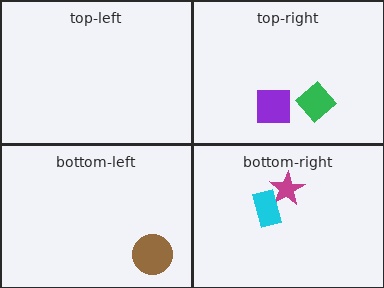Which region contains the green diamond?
The top-right region.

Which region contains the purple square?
The top-right region.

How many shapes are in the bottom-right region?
2.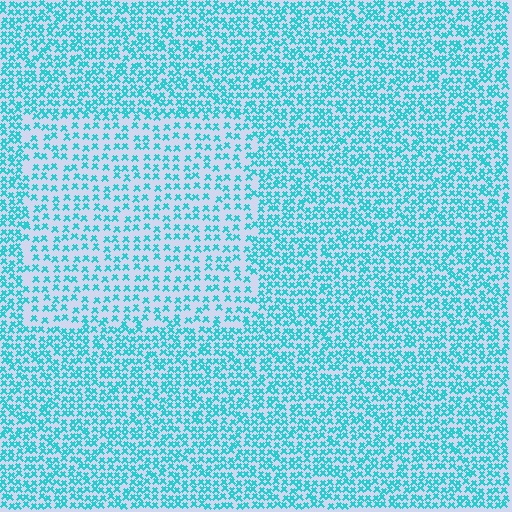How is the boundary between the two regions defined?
The boundary is defined by a change in element density (approximately 1.8x ratio). All elements are the same color, size, and shape.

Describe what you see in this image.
The image contains small cyan elements arranged at two different densities. A rectangle-shaped region is visible where the elements are less densely packed than the surrounding area.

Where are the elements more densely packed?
The elements are more densely packed outside the rectangle boundary.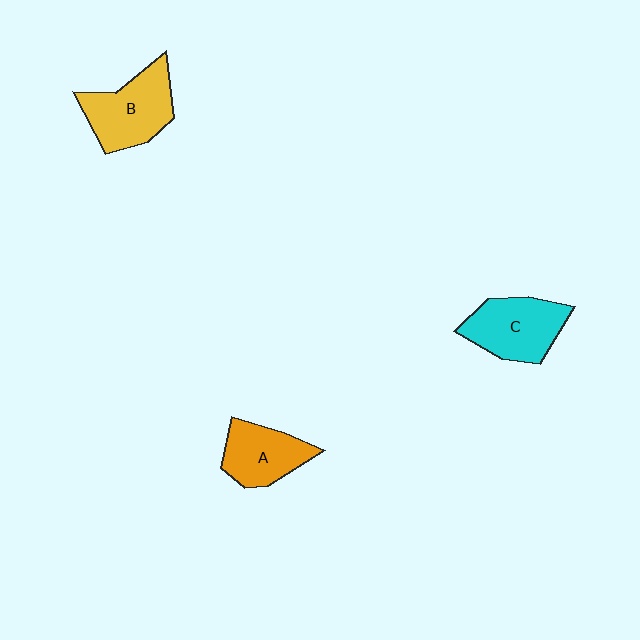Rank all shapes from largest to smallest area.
From largest to smallest: B (yellow), C (cyan), A (orange).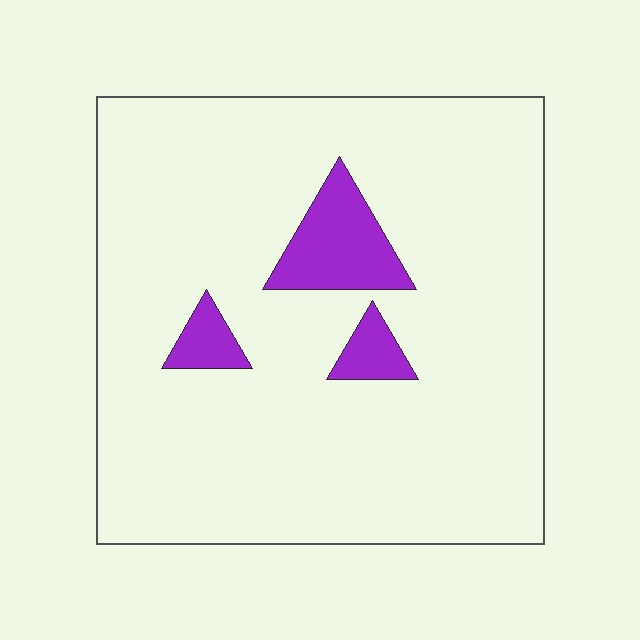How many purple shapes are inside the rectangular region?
3.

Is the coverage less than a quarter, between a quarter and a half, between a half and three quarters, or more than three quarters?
Less than a quarter.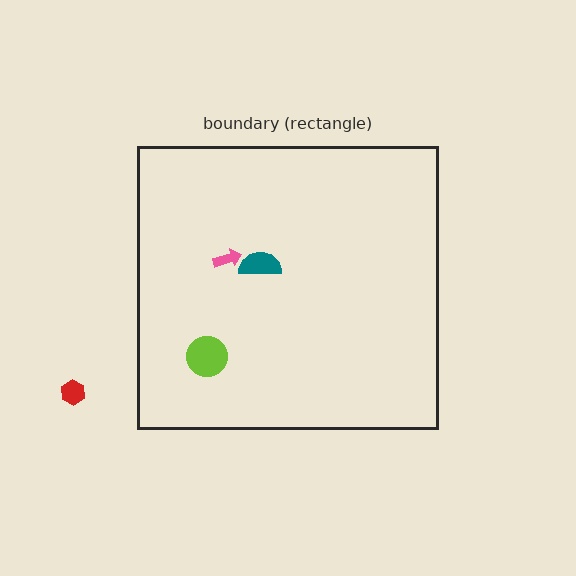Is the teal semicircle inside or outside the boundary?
Inside.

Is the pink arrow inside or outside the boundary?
Inside.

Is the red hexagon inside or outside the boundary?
Outside.